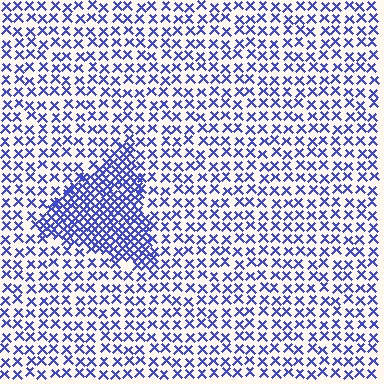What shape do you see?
I see a triangle.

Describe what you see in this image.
The image contains small blue elements arranged at two different densities. A triangle-shaped region is visible where the elements are more densely packed than the surrounding area.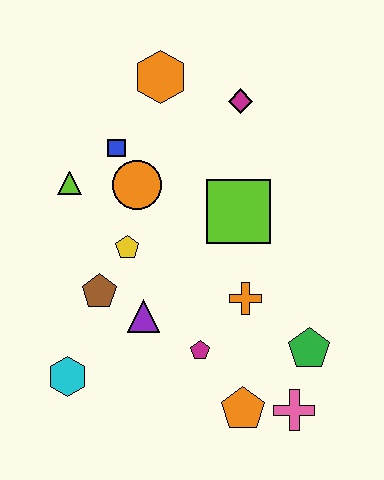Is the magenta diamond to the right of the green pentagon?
No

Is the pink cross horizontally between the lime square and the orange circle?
No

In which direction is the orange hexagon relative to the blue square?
The orange hexagon is above the blue square.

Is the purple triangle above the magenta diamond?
No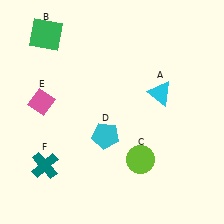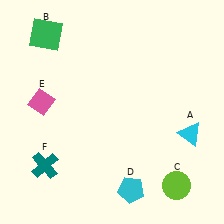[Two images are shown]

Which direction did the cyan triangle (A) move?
The cyan triangle (A) moved down.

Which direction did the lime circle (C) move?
The lime circle (C) moved right.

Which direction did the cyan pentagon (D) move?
The cyan pentagon (D) moved down.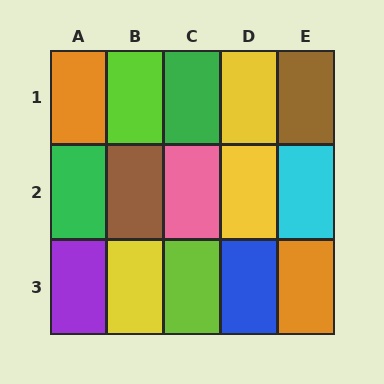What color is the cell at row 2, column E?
Cyan.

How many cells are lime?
2 cells are lime.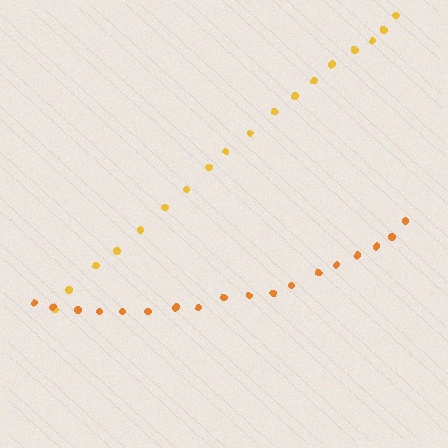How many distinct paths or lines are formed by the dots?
There are 2 distinct paths.